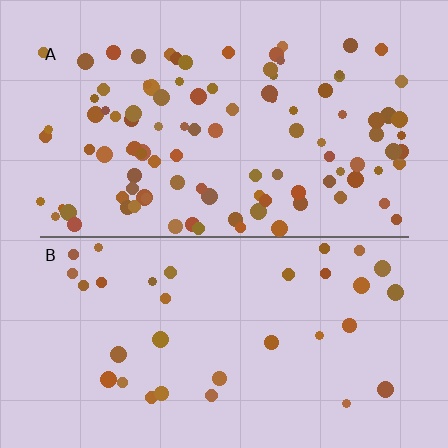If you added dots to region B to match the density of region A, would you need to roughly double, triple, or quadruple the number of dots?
Approximately triple.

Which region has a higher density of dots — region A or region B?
A (the top).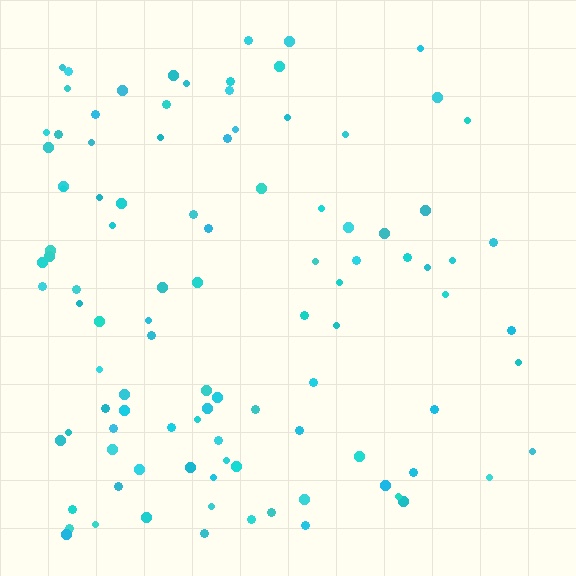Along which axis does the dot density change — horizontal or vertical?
Horizontal.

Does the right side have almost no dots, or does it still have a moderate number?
Still a moderate number, just noticeably fewer than the left.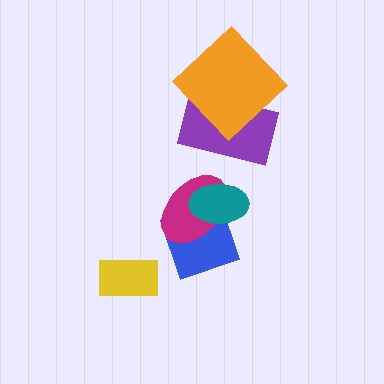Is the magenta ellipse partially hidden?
Yes, it is partially covered by another shape.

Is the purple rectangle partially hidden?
Yes, it is partially covered by another shape.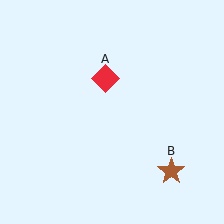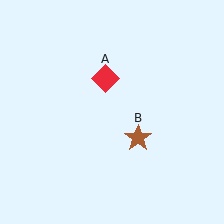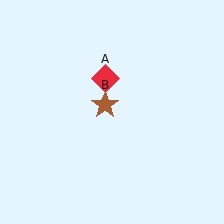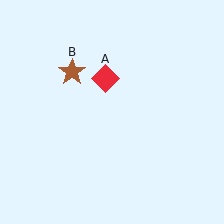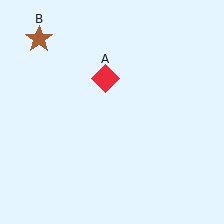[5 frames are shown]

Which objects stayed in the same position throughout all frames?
Red diamond (object A) remained stationary.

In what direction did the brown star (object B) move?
The brown star (object B) moved up and to the left.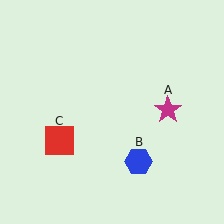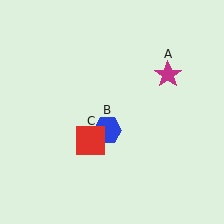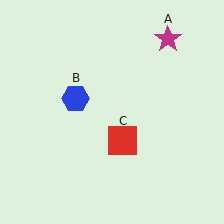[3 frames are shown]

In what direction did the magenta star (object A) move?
The magenta star (object A) moved up.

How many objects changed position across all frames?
3 objects changed position: magenta star (object A), blue hexagon (object B), red square (object C).